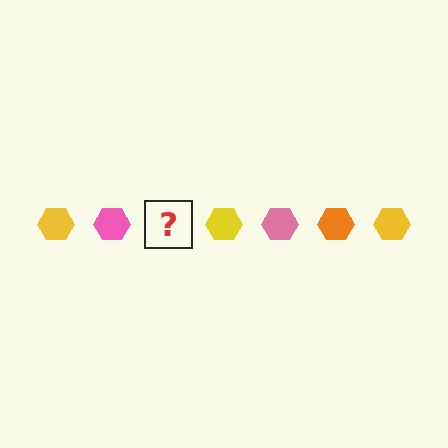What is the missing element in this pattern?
The missing element is an orange hexagon.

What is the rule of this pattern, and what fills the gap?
The rule is that the pattern cycles through yellow, pink, orange hexagons. The gap should be filled with an orange hexagon.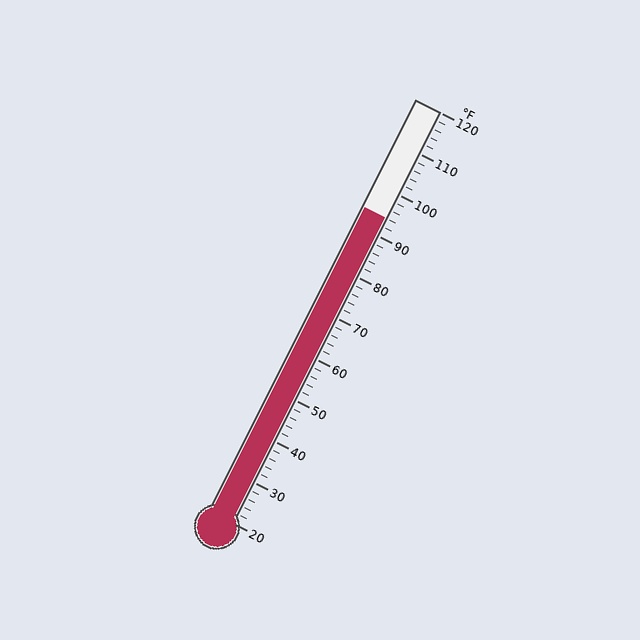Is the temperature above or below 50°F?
The temperature is above 50°F.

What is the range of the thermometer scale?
The thermometer scale ranges from 20°F to 120°F.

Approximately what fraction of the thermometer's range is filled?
The thermometer is filled to approximately 75% of its range.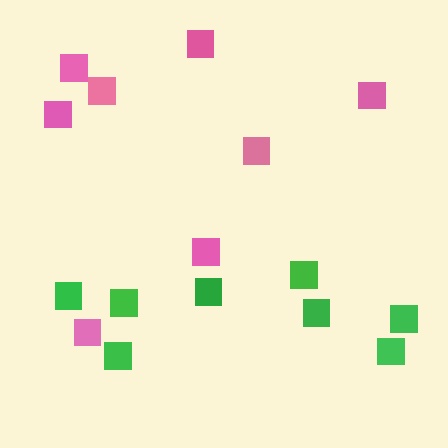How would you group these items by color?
There are 2 groups: one group of pink squares (8) and one group of green squares (8).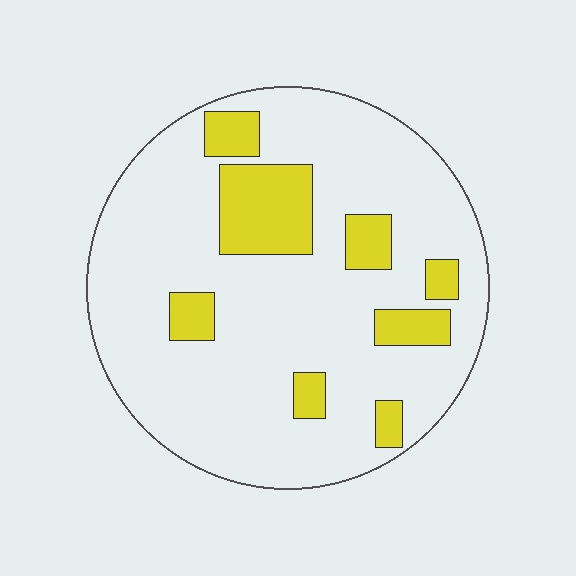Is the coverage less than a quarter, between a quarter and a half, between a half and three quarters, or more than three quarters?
Less than a quarter.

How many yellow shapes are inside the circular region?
8.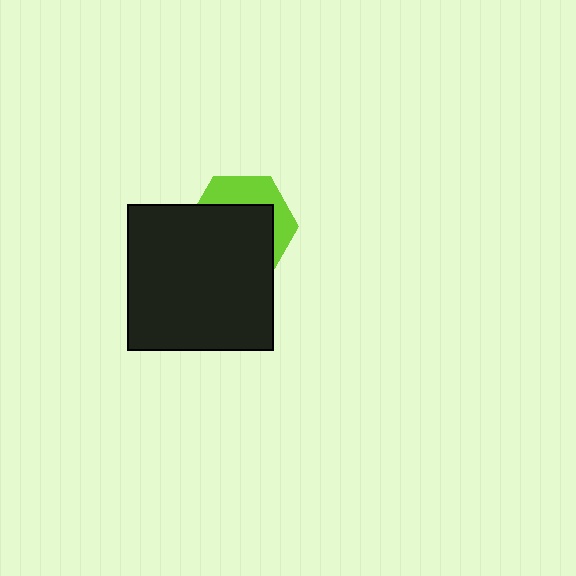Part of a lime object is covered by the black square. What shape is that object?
It is a hexagon.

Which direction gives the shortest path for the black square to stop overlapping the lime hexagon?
Moving down gives the shortest separation.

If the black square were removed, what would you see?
You would see the complete lime hexagon.